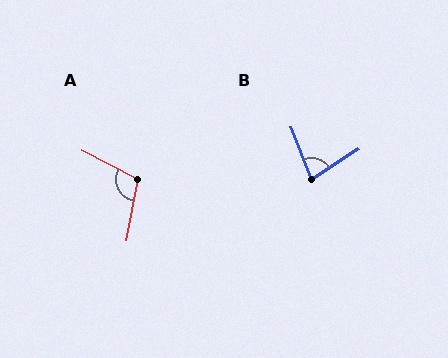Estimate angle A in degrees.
Approximately 106 degrees.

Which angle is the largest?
A, at approximately 106 degrees.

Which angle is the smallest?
B, at approximately 79 degrees.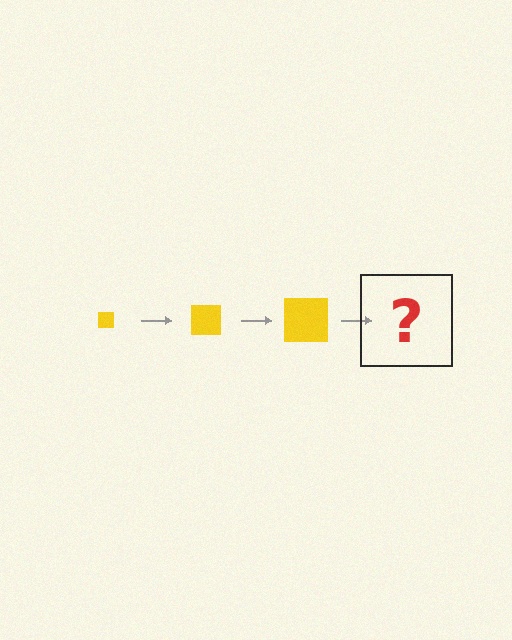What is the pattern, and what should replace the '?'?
The pattern is that the square gets progressively larger each step. The '?' should be a yellow square, larger than the previous one.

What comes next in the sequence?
The next element should be a yellow square, larger than the previous one.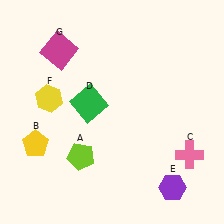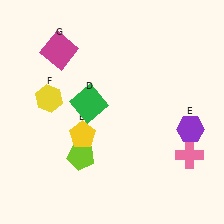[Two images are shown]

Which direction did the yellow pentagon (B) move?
The yellow pentagon (B) moved right.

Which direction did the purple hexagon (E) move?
The purple hexagon (E) moved up.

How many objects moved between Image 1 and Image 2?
2 objects moved between the two images.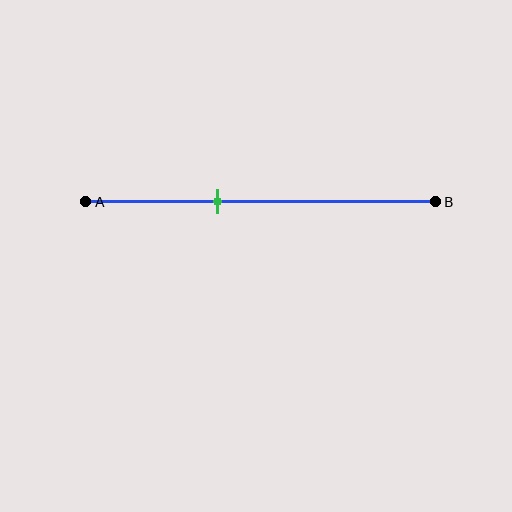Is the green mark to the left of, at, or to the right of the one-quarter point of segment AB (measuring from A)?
The green mark is to the right of the one-quarter point of segment AB.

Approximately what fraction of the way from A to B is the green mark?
The green mark is approximately 40% of the way from A to B.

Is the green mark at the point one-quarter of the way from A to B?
No, the mark is at about 40% from A, not at the 25% one-quarter point.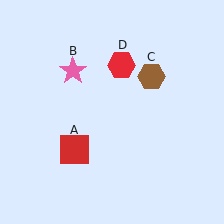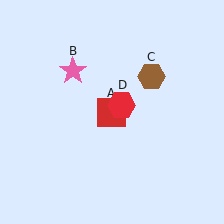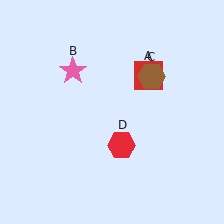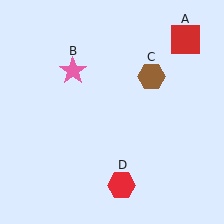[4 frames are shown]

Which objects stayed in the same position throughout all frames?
Pink star (object B) and brown hexagon (object C) remained stationary.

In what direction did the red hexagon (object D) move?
The red hexagon (object D) moved down.